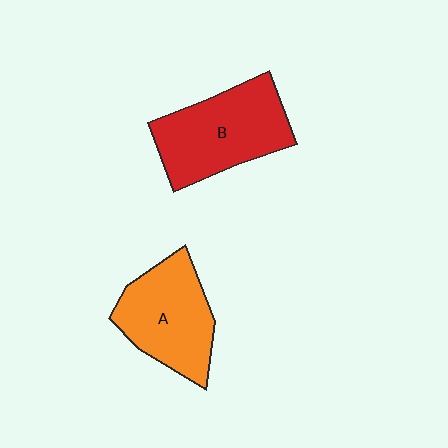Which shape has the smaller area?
Shape A (orange).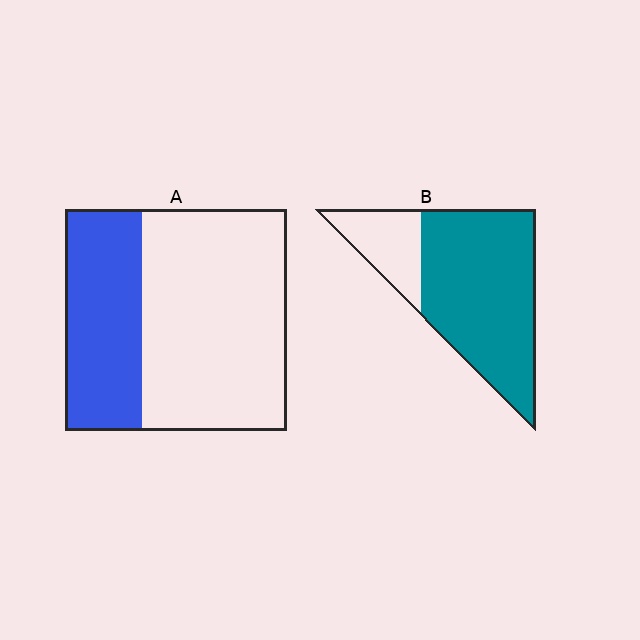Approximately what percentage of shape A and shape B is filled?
A is approximately 35% and B is approximately 75%.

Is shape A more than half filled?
No.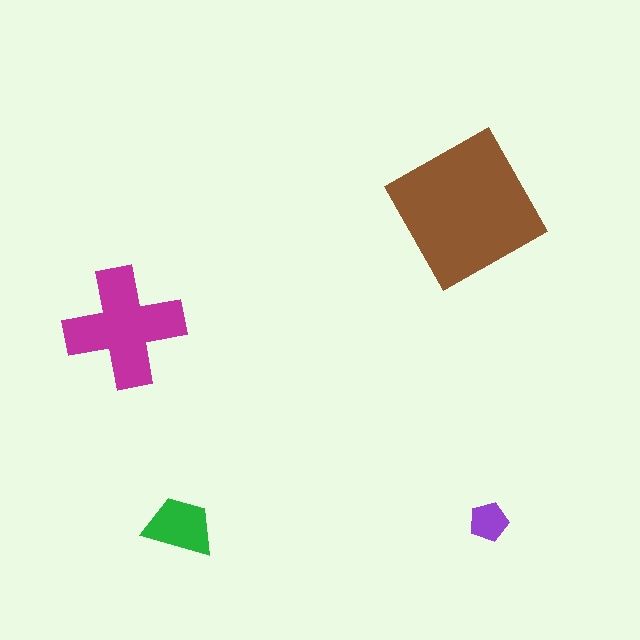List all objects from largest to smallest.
The brown square, the magenta cross, the green trapezoid, the purple pentagon.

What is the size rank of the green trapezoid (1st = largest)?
3rd.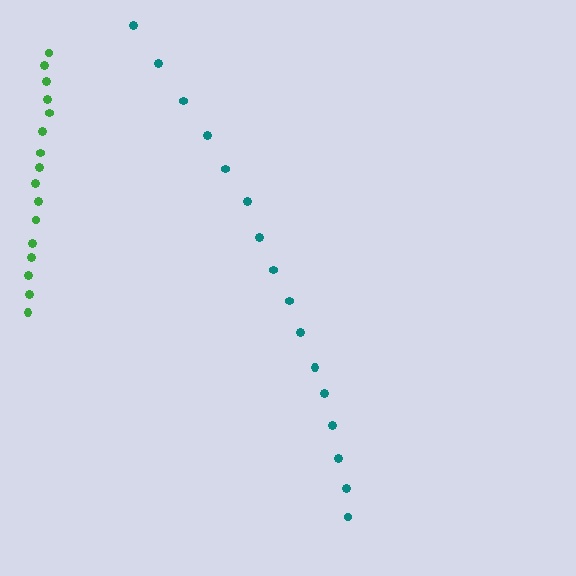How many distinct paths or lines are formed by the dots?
There are 2 distinct paths.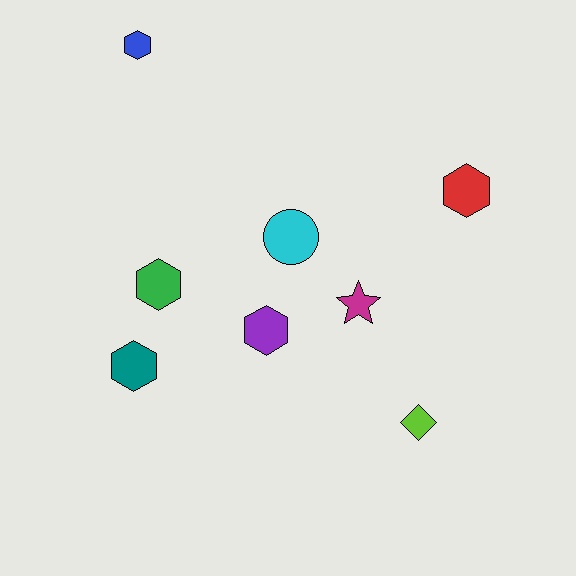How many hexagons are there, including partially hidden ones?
There are 5 hexagons.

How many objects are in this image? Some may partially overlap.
There are 8 objects.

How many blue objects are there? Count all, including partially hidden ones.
There is 1 blue object.